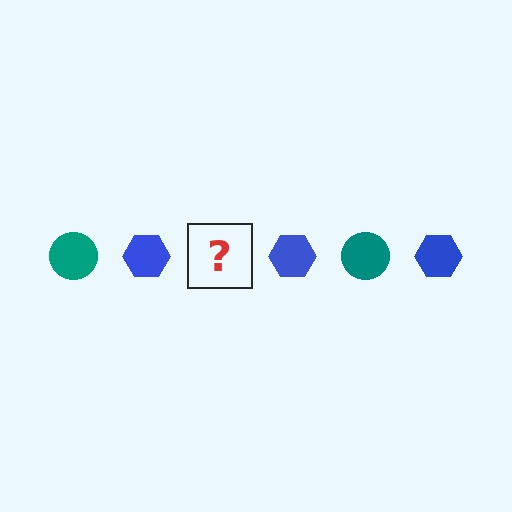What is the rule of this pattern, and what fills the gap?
The rule is that the pattern alternates between teal circle and blue hexagon. The gap should be filled with a teal circle.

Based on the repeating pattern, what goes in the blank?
The blank should be a teal circle.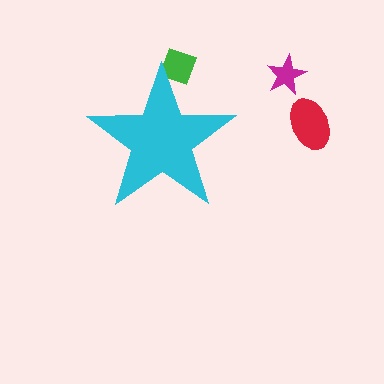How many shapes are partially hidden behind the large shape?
1 shape is partially hidden.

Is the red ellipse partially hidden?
No, the red ellipse is fully visible.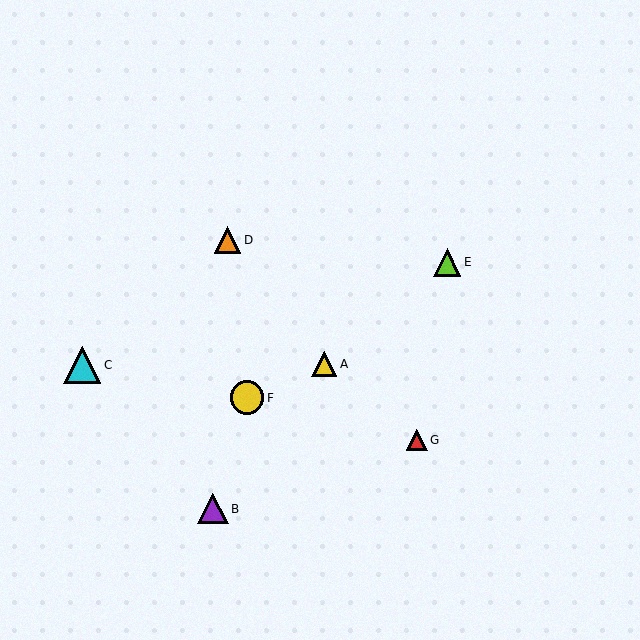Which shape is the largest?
The cyan triangle (labeled C) is the largest.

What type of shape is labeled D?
Shape D is an orange triangle.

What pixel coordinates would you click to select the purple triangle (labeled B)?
Click at (213, 509) to select the purple triangle B.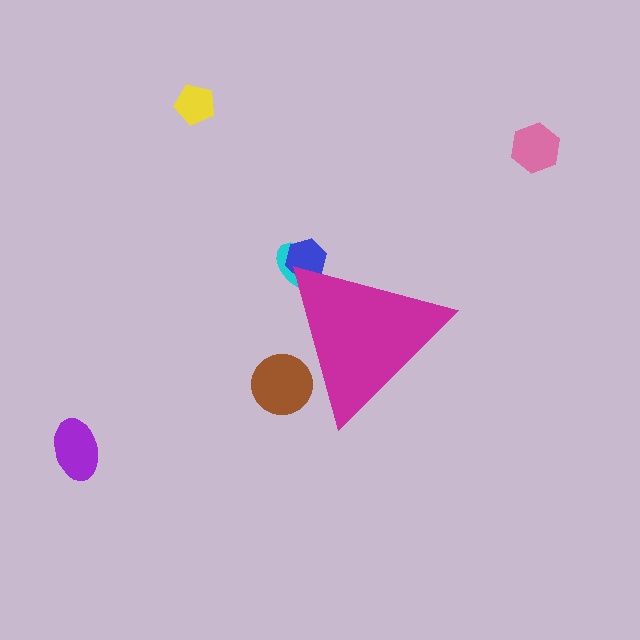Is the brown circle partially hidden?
Yes, the brown circle is partially hidden behind the magenta triangle.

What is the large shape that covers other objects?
A magenta triangle.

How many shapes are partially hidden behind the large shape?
3 shapes are partially hidden.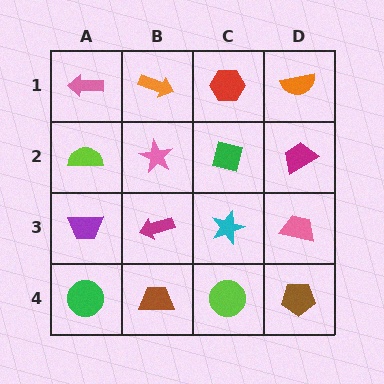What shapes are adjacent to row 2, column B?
An orange arrow (row 1, column B), a magenta arrow (row 3, column B), a lime semicircle (row 2, column A), a green square (row 2, column C).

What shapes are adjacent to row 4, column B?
A magenta arrow (row 3, column B), a green circle (row 4, column A), a lime circle (row 4, column C).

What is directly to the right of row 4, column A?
A brown trapezoid.